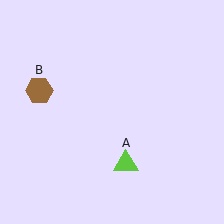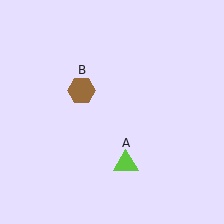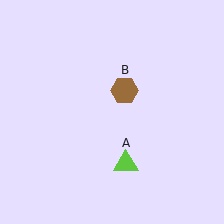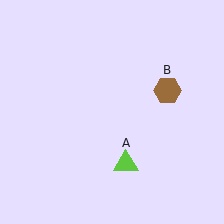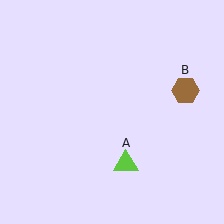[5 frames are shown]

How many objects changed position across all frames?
1 object changed position: brown hexagon (object B).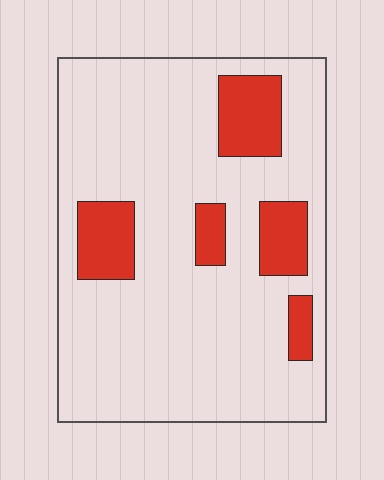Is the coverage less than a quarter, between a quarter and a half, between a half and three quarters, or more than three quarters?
Less than a quarter.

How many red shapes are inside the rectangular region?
5.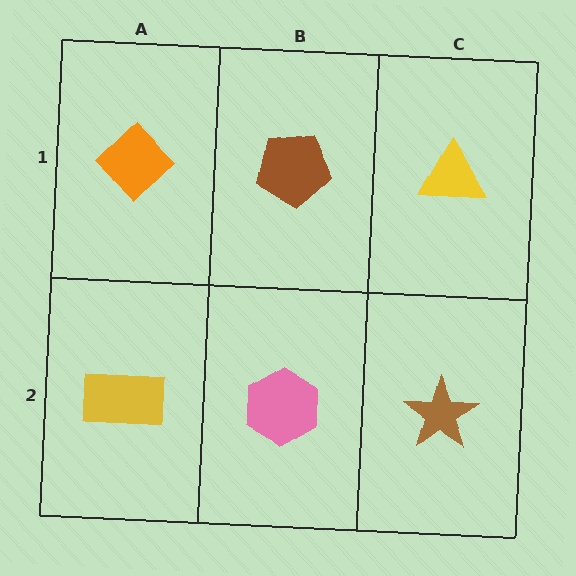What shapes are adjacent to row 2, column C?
A yellow triangle (row 1, column C), a pink hexagon (row 2, column B).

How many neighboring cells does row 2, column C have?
2.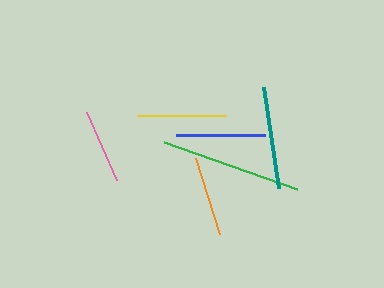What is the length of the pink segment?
The pink segment is approximately 74 pixels long.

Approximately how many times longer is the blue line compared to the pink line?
The blue line is approximately 1.2 times the length of the pink line.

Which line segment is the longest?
The green line is the longest at approximately 141 pixels.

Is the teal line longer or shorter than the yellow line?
The teal line is longer than the yellow line.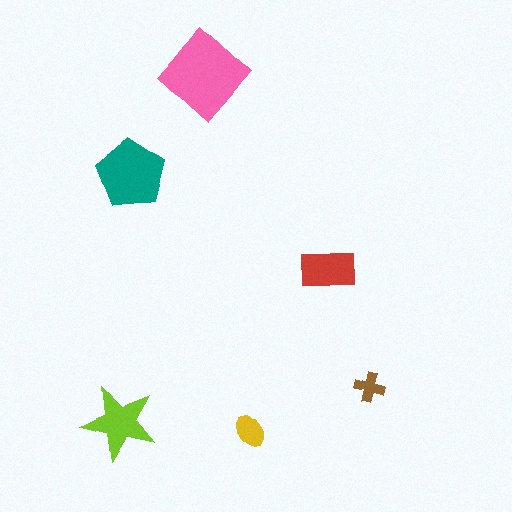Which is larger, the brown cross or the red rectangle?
The red rectangle.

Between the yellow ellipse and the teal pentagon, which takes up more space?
The teal pentagon.